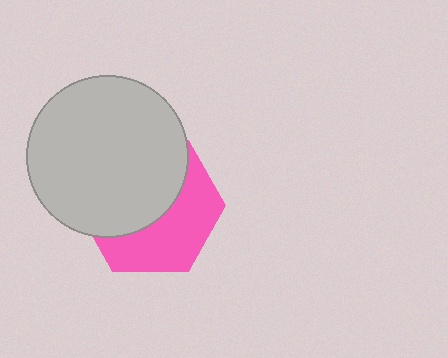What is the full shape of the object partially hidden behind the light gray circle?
The partially hidden object is a pink hexagon.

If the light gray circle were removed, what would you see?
You would see the complete pink hexagon.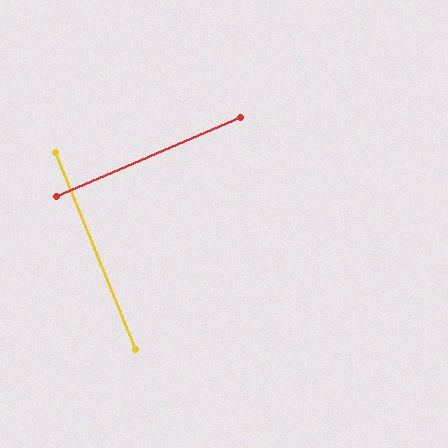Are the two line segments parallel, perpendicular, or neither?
Perpendicular — they meet at approximately 89°.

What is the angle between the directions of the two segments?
Approximately 89 degrees.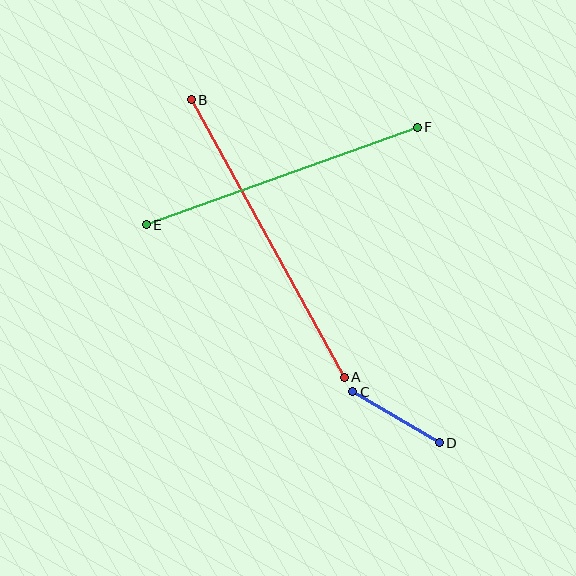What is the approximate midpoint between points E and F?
The midpoint is at approximately (282, 176) pixels.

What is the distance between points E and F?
The distance is approximately 288 pixels.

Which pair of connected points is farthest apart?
Points A and B are farthest apart.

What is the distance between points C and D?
The distance is approximately 100 pixels.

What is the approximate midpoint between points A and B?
The midpoint is at approximately (268, 238) pixels.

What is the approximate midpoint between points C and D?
The midpoint is at approximately (396, 417) pixels.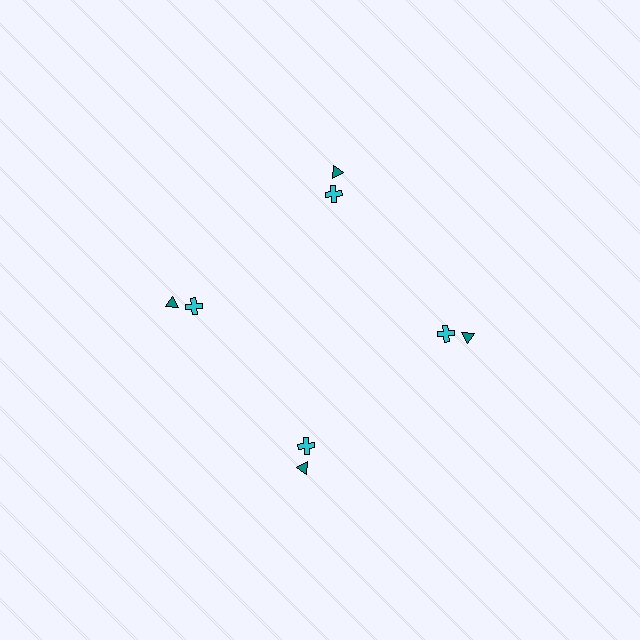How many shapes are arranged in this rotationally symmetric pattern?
There are 8 shapes, arranged in 4 groups of 2.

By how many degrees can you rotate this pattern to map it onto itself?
The pattern maps onto itself every 90 degrees of rotation.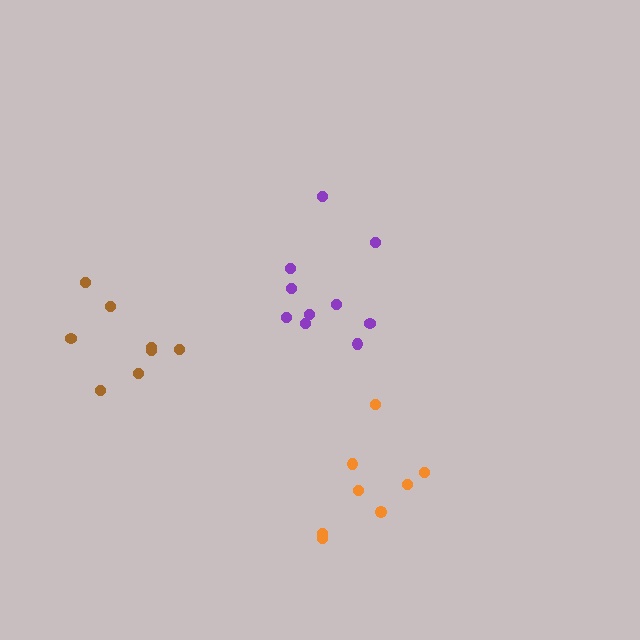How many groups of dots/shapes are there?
There are 3 groups.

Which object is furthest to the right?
The orange cluster is rightmost.